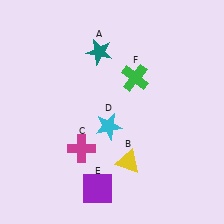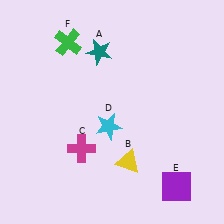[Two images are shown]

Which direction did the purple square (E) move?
The purple square (E) moved right.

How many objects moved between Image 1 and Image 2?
2 objects moved between the two images.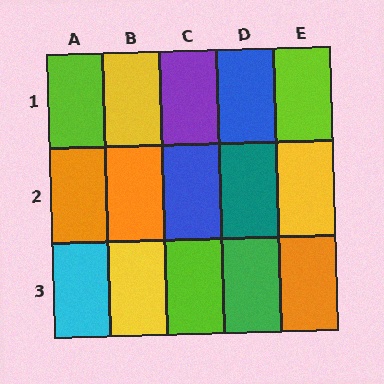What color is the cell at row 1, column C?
Purple.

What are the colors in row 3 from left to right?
Cyan, yellow, lime, green, orange.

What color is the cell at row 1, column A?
Lime.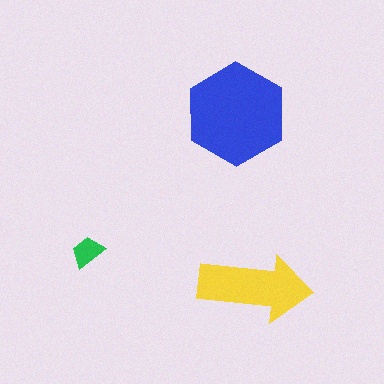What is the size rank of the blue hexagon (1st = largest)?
1st.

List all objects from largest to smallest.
The blue hexagon, the yellow arrow, the green trapezoid.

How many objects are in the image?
There are 3 objects in the image.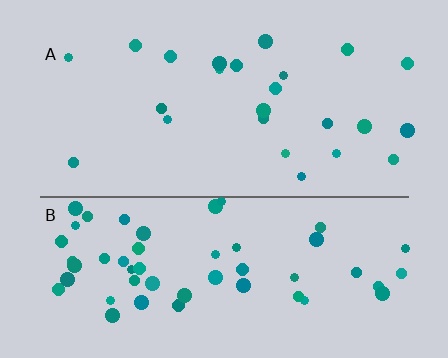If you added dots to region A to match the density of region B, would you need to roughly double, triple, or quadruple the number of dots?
Approximately double.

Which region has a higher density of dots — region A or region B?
B (the bottom).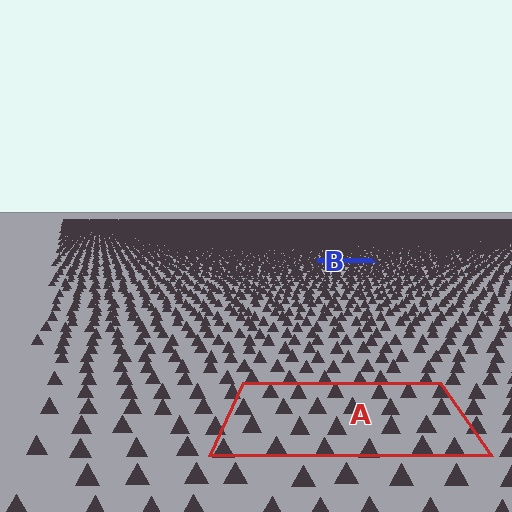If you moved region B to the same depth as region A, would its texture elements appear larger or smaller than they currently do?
They would appear larger. At a closer depth, the same texture elements are projected at a bigger on-screen size.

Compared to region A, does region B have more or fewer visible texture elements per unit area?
Region B has more texture elements per unit area — they are packed more densely because it is farther away.